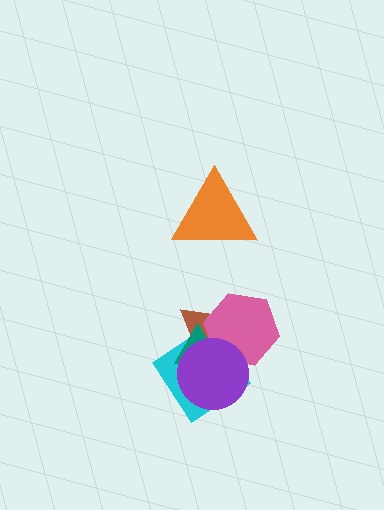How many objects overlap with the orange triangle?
0 objects overlap with the orange triangle.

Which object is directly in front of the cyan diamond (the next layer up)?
The brown triangle is directly in front of the cyan diamond.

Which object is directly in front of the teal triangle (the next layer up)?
The pink hexagon is directly in front of the teal triangle.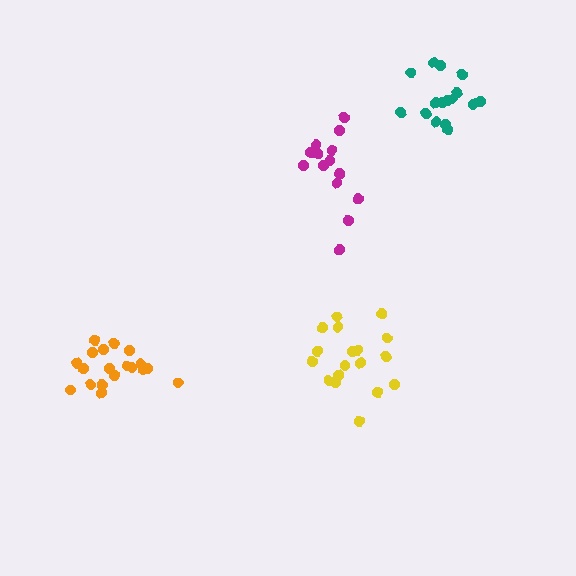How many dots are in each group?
Group 1: 19 dots, Group 2: 14 dots, Group 3: 16 dots, Group 4: 18 dots (67 total).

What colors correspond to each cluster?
The clusters are colored: orange, magenta, teal, yellow.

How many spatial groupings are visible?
There are 4 spatial groupings.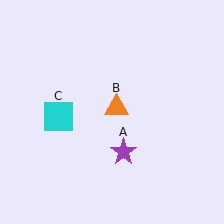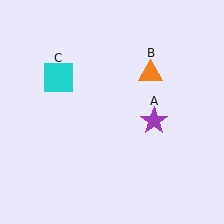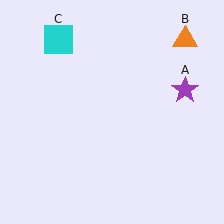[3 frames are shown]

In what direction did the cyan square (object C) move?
The cyan square (object C) moved up.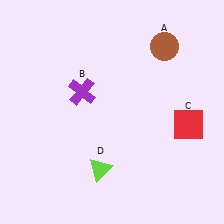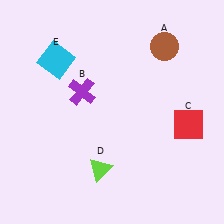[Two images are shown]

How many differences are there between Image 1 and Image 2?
There is 1 difference between the two images.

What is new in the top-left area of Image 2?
A cyan square (E) was added in the top-left area of Image 2.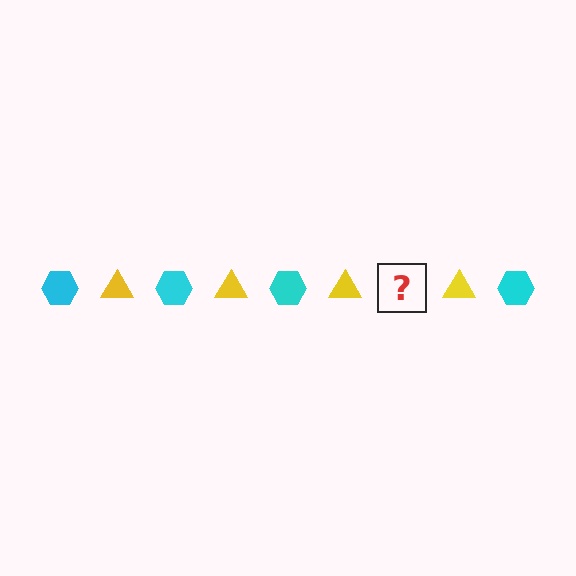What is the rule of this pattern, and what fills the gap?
The rule is that the pattern alternates between cyan hexagon and yellow triangle. The gap should be filled with a cyan hexagon.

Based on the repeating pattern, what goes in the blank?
The blank should be a cyan hexagon.